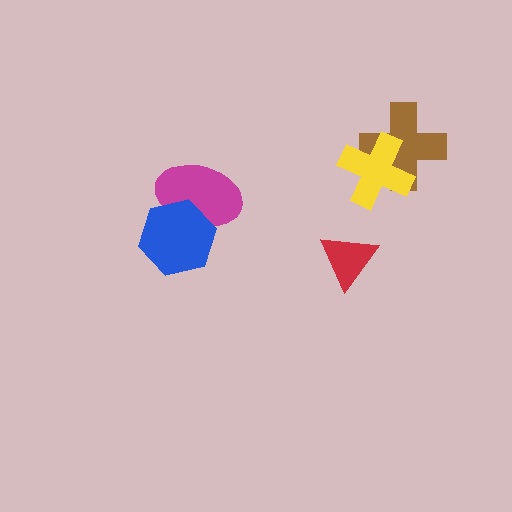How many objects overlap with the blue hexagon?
1 object overlaps with the blue hexagon.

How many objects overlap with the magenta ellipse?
1 object overlaps with the magenta ellipse.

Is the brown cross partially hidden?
Yes, it is partially covered by another shape.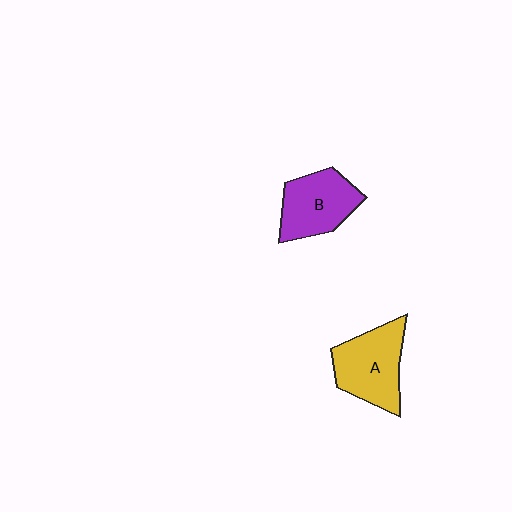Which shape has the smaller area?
Shape B (purple).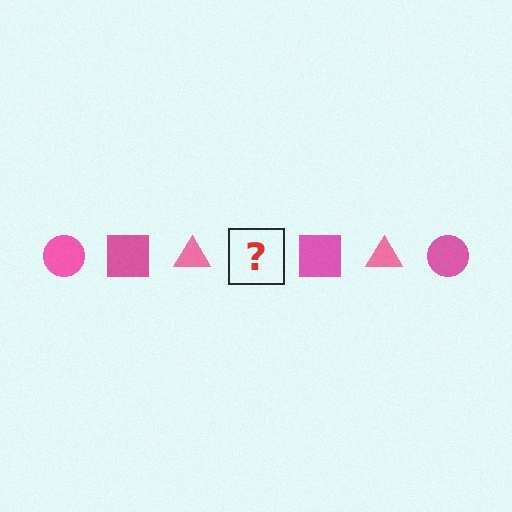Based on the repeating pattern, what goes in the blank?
The blank should be a pink circle.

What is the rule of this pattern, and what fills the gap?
The rule is that the pattern cycles through circle, square, triangle shapes in pink. The gap should be filled with a pink circle.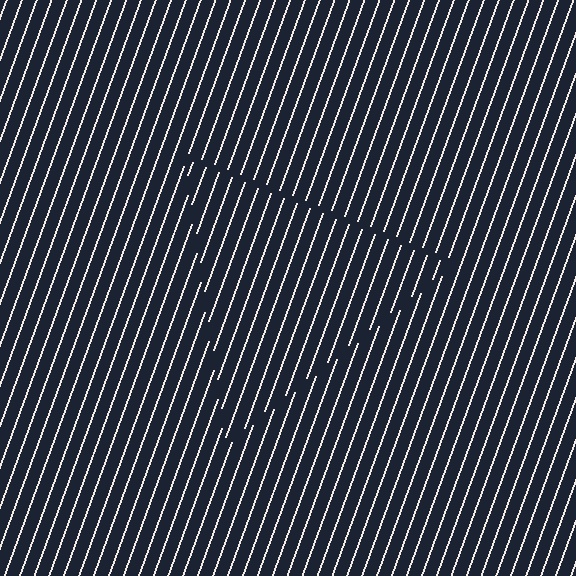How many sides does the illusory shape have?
3 sides — the line-ends trace a triangle.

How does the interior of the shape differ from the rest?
The interior of the shape contains the same grating, shifted by half a period — the contour is defined by the phase discontinuity where line-ends from the inner and outer gratings abut.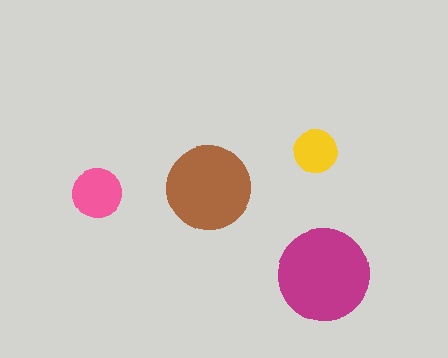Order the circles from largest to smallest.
the magenta one, the brown one, the pink one, the yellow one.